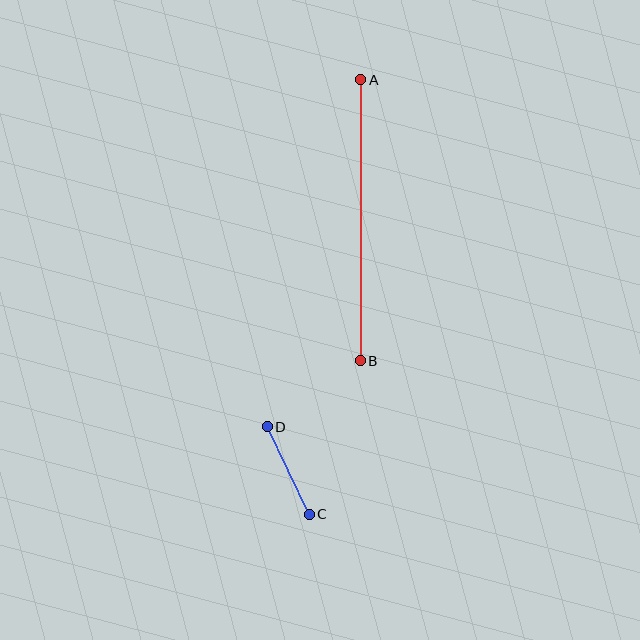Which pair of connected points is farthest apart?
Points A and B are farthest apart.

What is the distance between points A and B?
The distance is approximately 281 pixels.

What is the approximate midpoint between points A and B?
The midpoint is at approximately (361, 220) pixels.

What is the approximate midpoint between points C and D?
The midpoint is at approximately (288, 471) pixels.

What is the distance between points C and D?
The distance is approximately 97 pixels.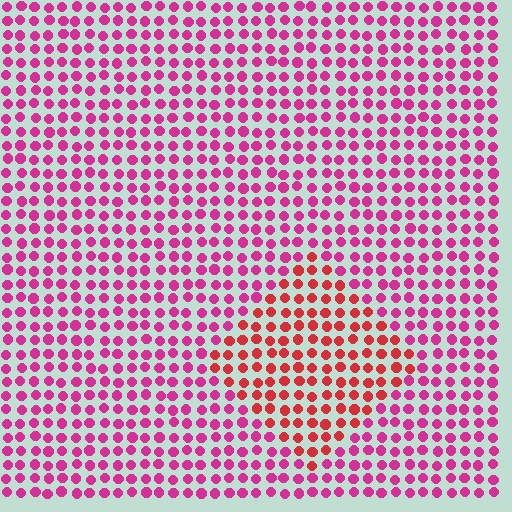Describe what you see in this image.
The image is filled with small magenta elements in a uniform arrangement. A diamond-shaped region is visible where the elements are tinted to a slightly different hue, forming a subtle color boundary.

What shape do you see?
I see a diamond.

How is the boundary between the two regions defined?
The boundary is defined purely by a slight shift in hue (about 34 degrees). Spacing, size, and orientation are identical on both sides.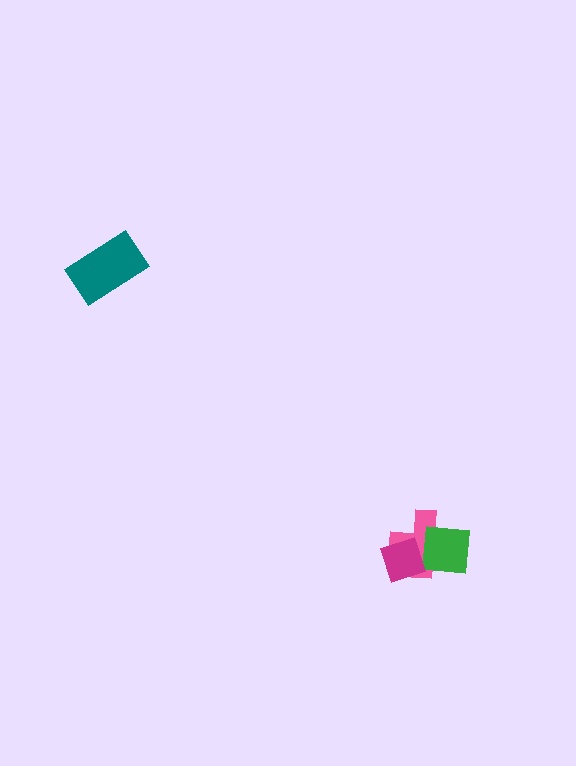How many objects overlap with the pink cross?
2 objects overlap with the pink cross.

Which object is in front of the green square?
The magenta diamond is in front of the green square.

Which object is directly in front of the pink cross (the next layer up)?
The green square is directly in front of the pink cross.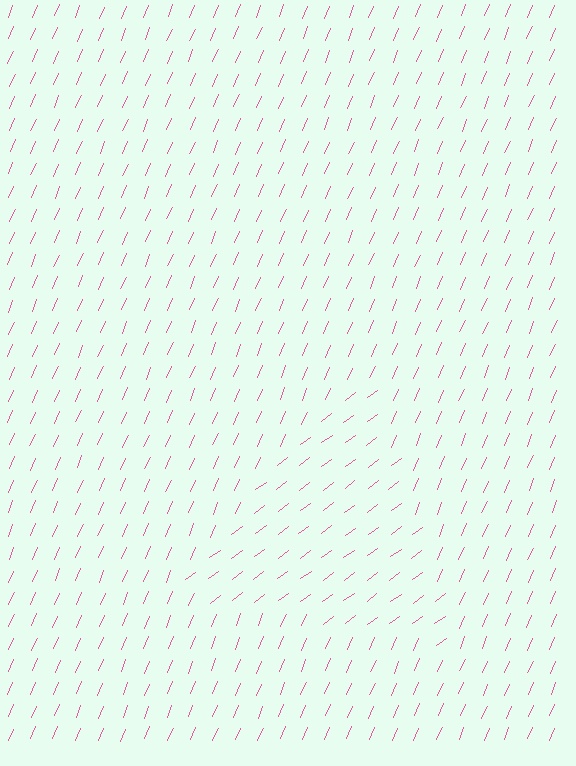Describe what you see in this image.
The image is filled with small pink line segments. A triangle region in the image has lines oriented differently from the surrounding lines, creating a visible texture boundary.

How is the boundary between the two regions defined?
The boundary is defined purely by a change in line orientation (approximately 31 degrees difference). All lines are the same color and thickness.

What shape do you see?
I see a triangle.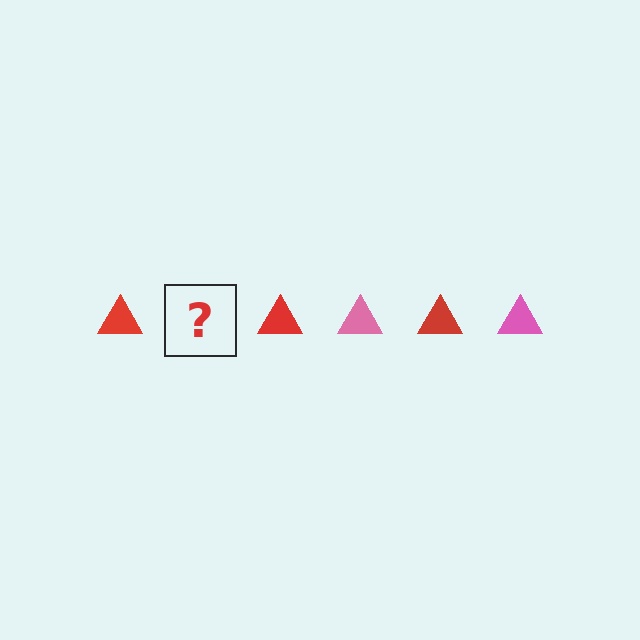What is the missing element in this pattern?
The missing element is a pink triangle.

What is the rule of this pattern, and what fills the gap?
The rule is that the pattern cycles through red, pink triangles. The gap should be filled with a pink triangle.